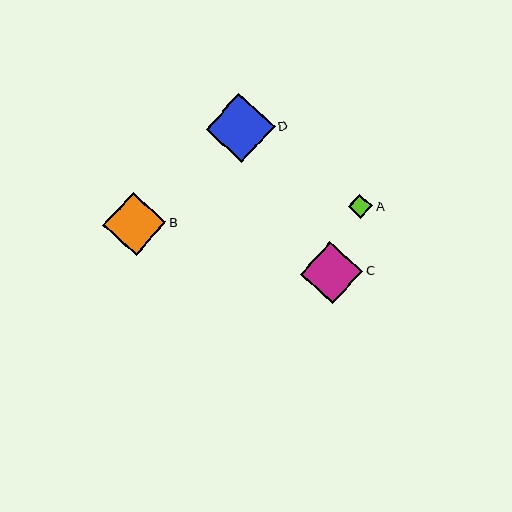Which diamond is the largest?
Diamond D is the largest with a size of approximately 69 pixels.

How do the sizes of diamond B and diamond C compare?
Diamond B and diamond C are approximately the same size.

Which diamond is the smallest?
Diamond A is the smallest with a size of approximately 24 pixels.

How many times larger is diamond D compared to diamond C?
Diamond D is approximately 1.1 times the size of diamond C.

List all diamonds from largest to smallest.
From largest to smallest: D, B, C, A.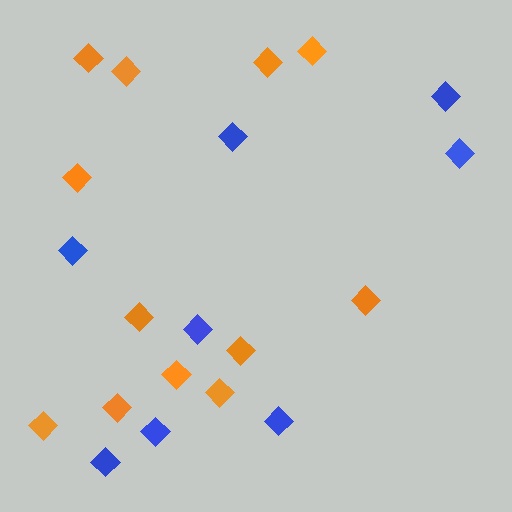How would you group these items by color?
There are 2 groups: one group of blue diamonds (8) and one group of orange diamonds (12).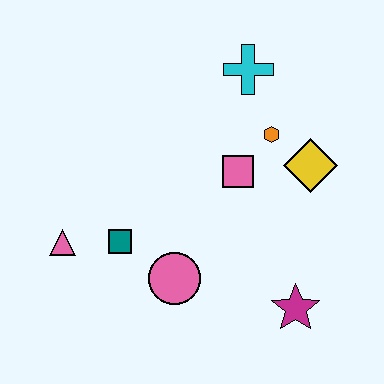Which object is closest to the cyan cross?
The orange hexagon is closest to the cyan cross.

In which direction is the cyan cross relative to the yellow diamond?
The cyan cross is above the yellow diamond.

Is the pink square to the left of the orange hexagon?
Yes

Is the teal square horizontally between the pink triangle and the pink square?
Yes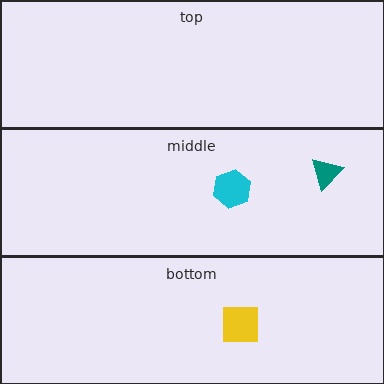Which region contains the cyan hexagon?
The middle region.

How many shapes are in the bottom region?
1.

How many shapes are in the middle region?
2.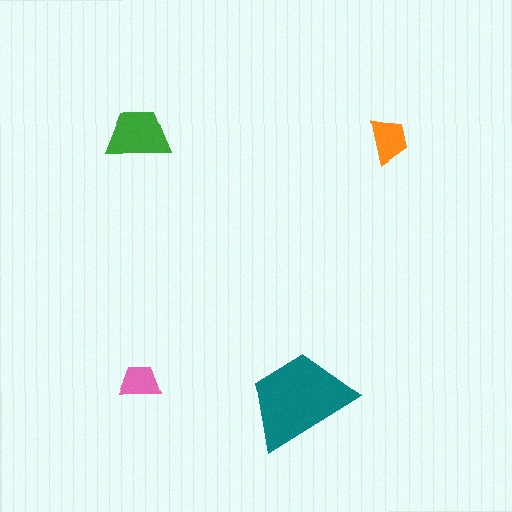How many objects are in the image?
There are 4 objects in the image.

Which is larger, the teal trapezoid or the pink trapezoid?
The teal one.